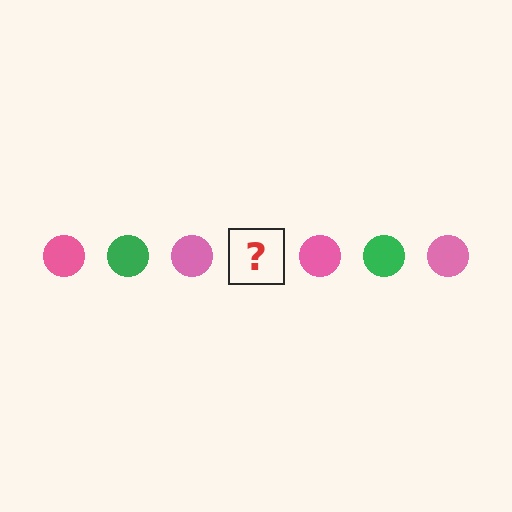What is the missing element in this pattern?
The missing element is a green circle.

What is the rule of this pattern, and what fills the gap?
The rule is that the pattern cycles through pink, green circles. The gap should be filled with a green circle.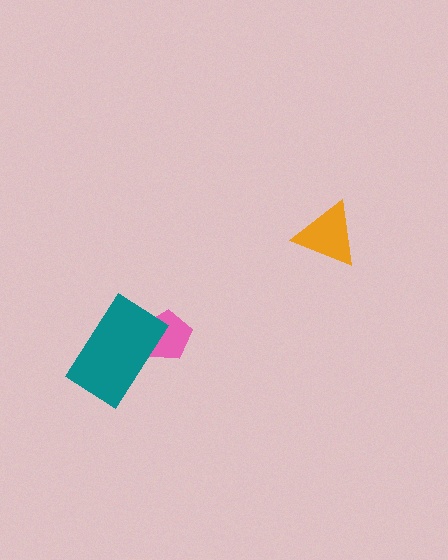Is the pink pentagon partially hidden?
Yes, it is partially covered by another shape.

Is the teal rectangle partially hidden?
No, no other shape covers it.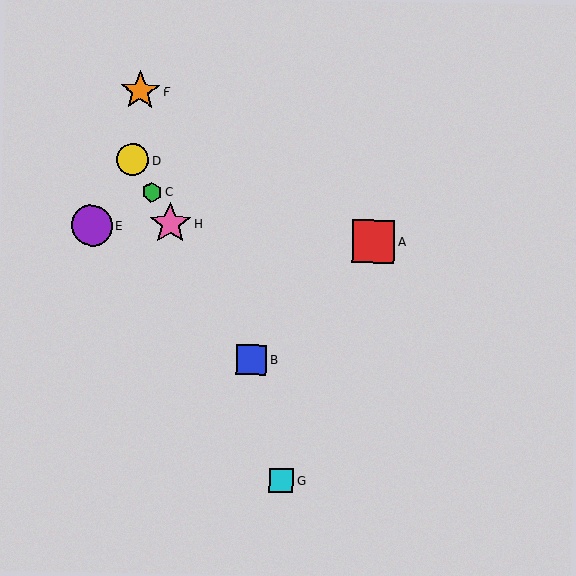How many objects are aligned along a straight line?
4 objects (B, C, D, H) are aligned along a straight line.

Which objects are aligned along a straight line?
Objects B, C, D, H are aligned along a straight line.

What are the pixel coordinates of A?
Object A is at (373, 242).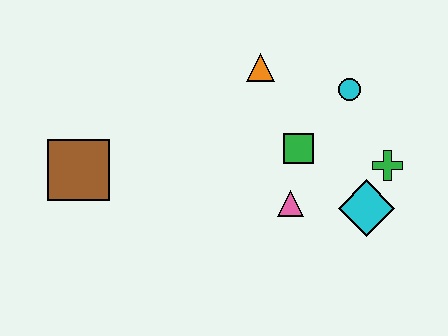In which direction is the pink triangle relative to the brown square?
The pink triangle is to the right of the brown square.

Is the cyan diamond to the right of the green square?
Yes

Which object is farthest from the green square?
The brown square is farthest from the green square.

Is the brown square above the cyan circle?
No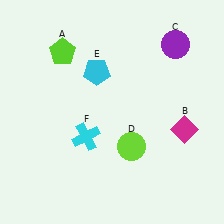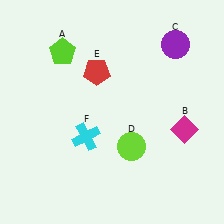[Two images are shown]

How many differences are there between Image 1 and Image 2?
There is 1 difference between the two images.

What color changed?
The pentagon (E) changed from cyan in Image 1 to red in Image 2.